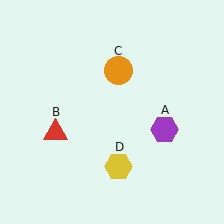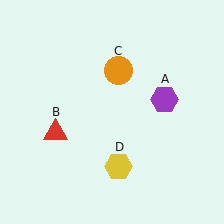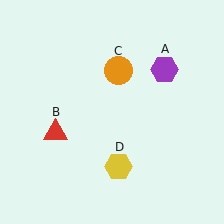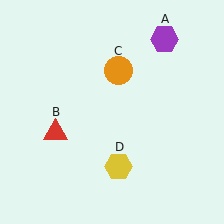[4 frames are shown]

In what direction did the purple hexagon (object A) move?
The purple hexagon (object A) moved up.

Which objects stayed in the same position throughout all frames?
Red triangle (object B) and orange circle (object C) and yellow hexagon (object D) remained stationary.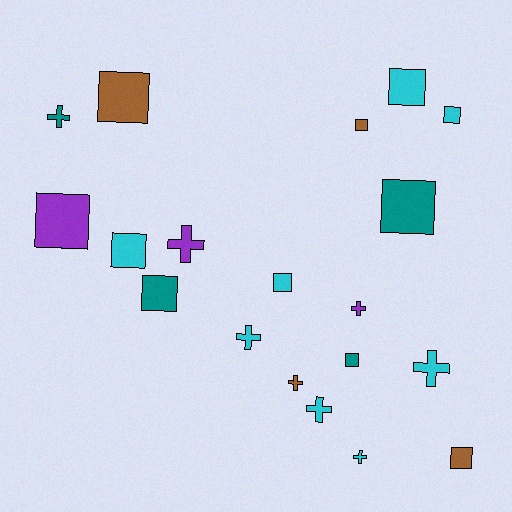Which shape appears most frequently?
Square, with 11 objects.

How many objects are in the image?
There are 19 objects.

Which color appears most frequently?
Cyan, with 8 objects.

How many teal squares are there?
There are 3 teal squares.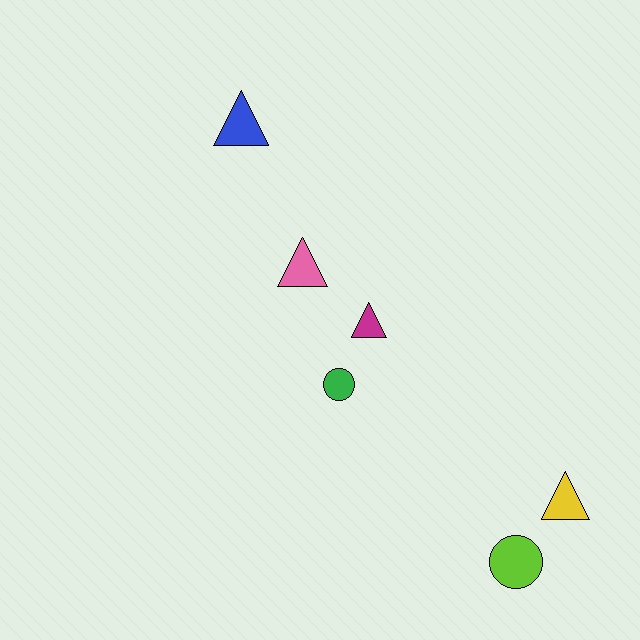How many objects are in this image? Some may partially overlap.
There are 6 objects.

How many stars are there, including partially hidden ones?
There are no stars.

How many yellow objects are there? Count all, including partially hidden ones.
There is 1 yellow object.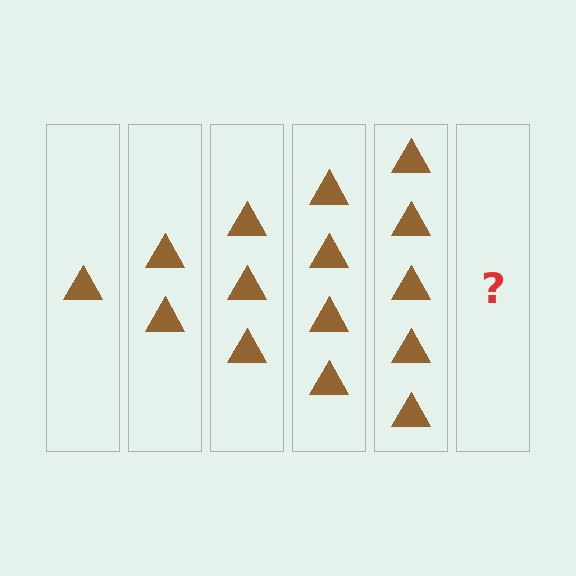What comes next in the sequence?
The next element should be 6 triangles.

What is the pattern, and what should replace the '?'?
The pattern is that each step adds one more triangle. The '?' should be 6 triangles.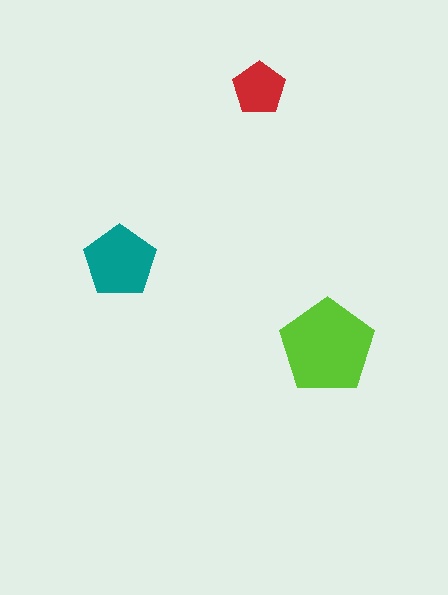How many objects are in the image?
There are 3 objects in the image.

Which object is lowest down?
The lime pentagon is bottommost.